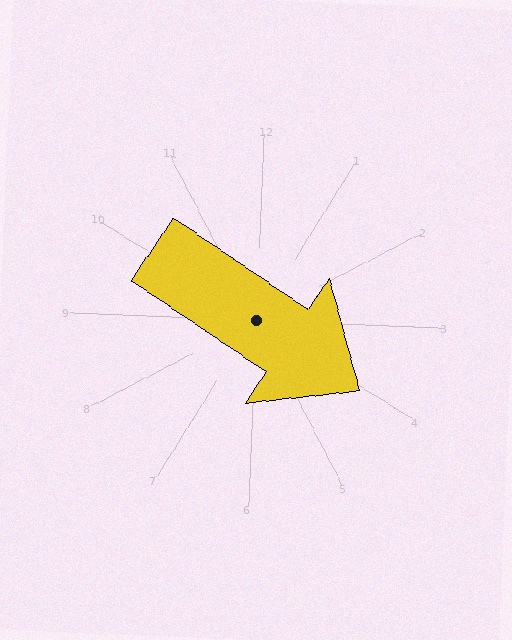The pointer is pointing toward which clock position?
Roughly 4 o'clock.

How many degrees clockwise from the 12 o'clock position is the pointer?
Approximately 122 degrees.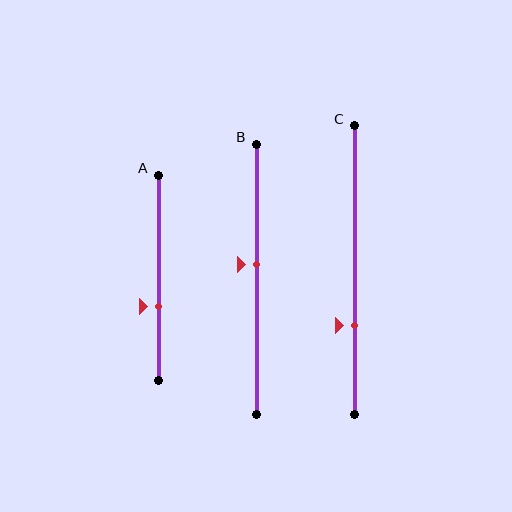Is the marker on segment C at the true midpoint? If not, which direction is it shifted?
No, the marker on segment C is shifted downward by about 19% of the segment length.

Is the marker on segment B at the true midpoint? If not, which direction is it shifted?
No, the marker on segment B is shifted upward by about 6% of the segment length.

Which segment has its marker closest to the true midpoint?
Segment B has its marker closest to the true midpoint.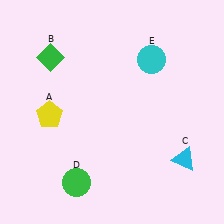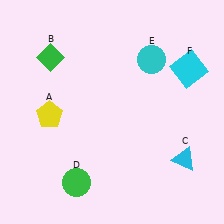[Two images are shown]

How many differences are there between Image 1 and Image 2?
There is 1 difference between the two images.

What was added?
A cyan square (F) was added in Image 2.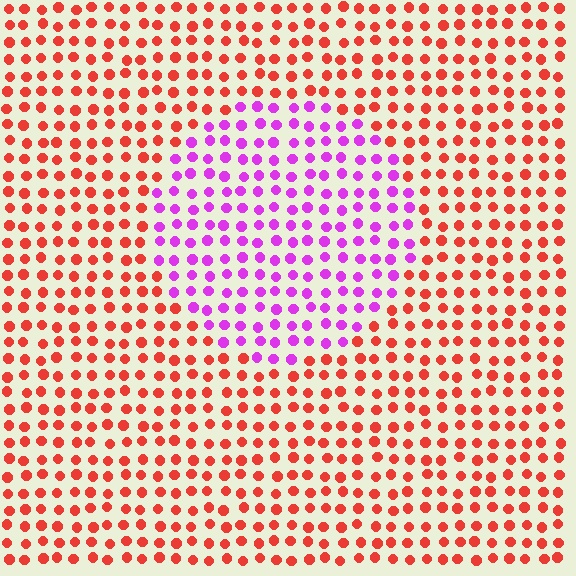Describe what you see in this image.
The image is filled with small red elements in a uniform arrangement. A circle-shaped region is visible where the elements are tinted to a slightly different hue, forming a subtle color boundary.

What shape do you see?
I see a circle.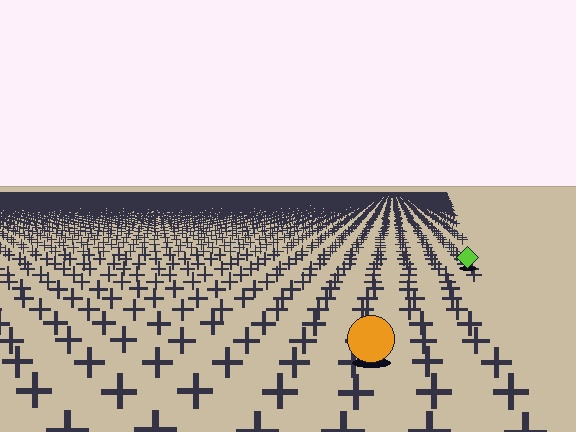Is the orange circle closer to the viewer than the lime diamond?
Yes. The orange circle is closer — you can tell from the texture gradient: the ground texture is coarser near it.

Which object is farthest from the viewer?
The lime diamond is farthest from the viewer. It appears smaller and the ground texture around it is denser.